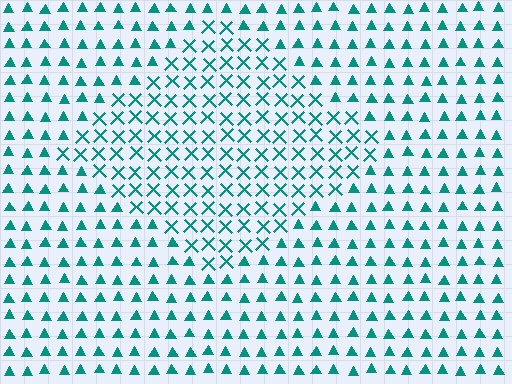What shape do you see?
I see a diamond.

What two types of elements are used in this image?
The image uses X marks inside the diamond region and triangles outside it.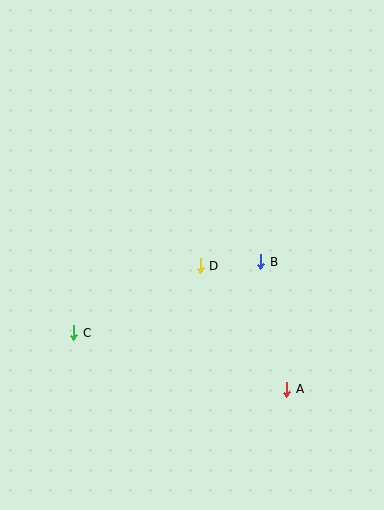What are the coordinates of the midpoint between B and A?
The midpoint between B and A is at (274, 325).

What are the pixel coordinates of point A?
Point A is at (287, 389).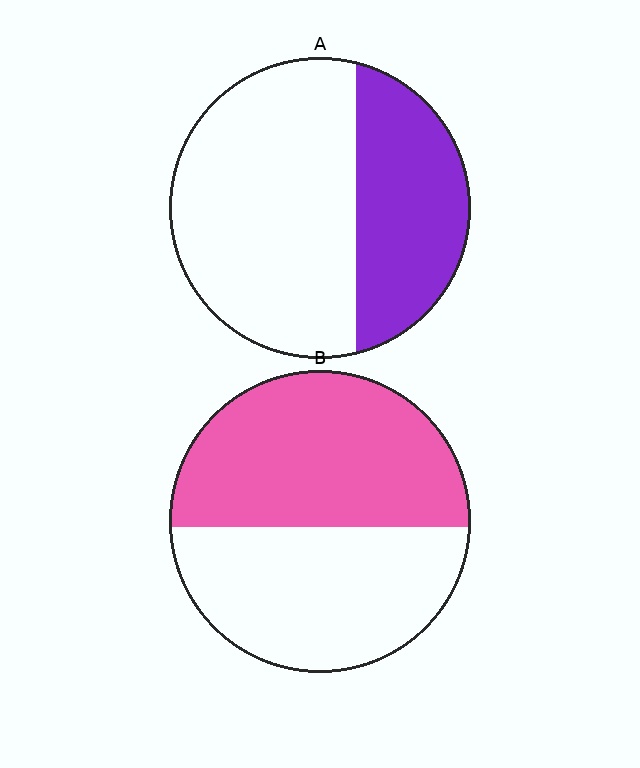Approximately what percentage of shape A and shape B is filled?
A is approximately 35% and B is approximately 50%.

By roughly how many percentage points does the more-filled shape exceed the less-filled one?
By roughly 15 percentage points (B over A).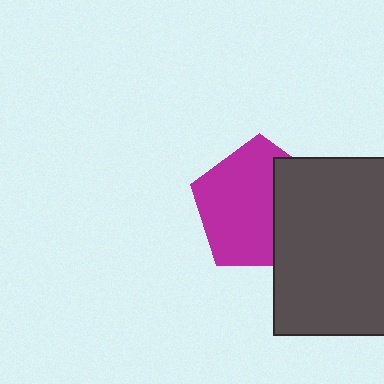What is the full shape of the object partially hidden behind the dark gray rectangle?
The partially hidden object is a magenta pentagon.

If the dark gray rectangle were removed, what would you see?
You would see the complete magenta pentagon.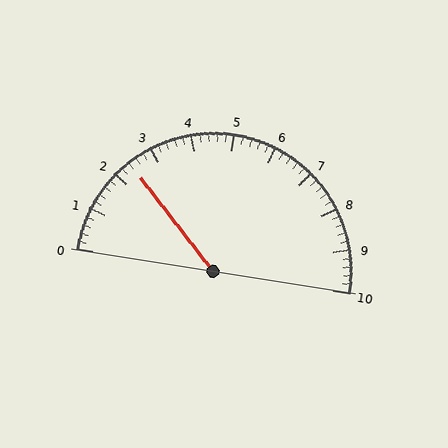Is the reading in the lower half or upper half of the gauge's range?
The reading is in the lower half of the range (0 to 10).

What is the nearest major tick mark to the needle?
The nearest major tick mark is 2.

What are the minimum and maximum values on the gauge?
The gauge ranges from 0 to 10.